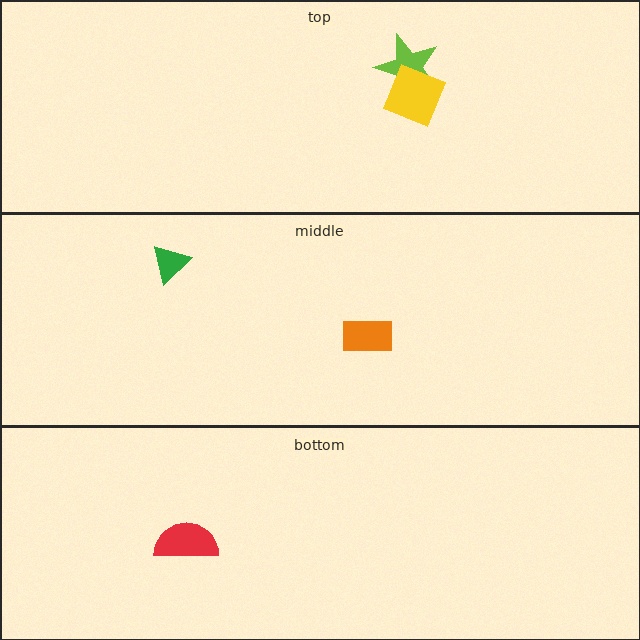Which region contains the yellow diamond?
The top region.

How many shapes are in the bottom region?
1.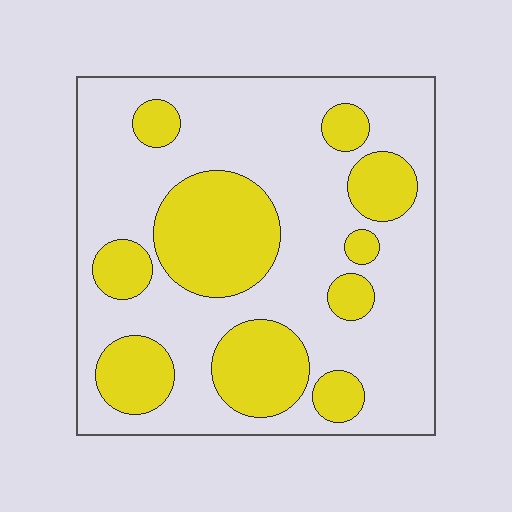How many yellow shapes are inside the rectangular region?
10.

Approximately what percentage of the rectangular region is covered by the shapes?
Approximately 30%.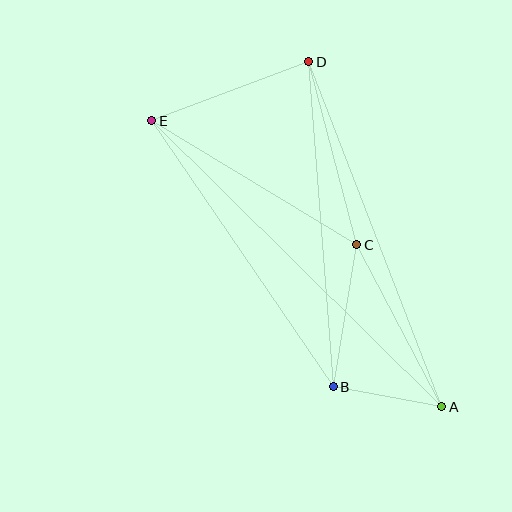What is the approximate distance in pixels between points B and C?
The distance between B and C is approximately 144 pixels.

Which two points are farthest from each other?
Points A and E are farthest from each other.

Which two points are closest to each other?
Points A and B are closest to each other.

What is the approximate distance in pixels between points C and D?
The distance between C and D is approximately 189 pixels.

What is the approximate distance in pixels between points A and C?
The distance between A and C is approximately 183 pixels.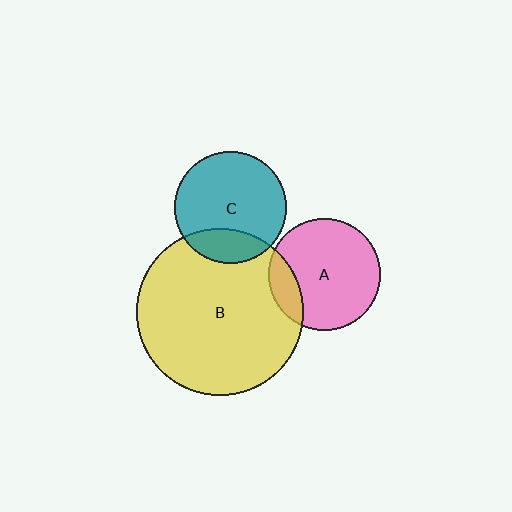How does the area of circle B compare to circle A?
Approximately 2.2 times.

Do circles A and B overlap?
Yes.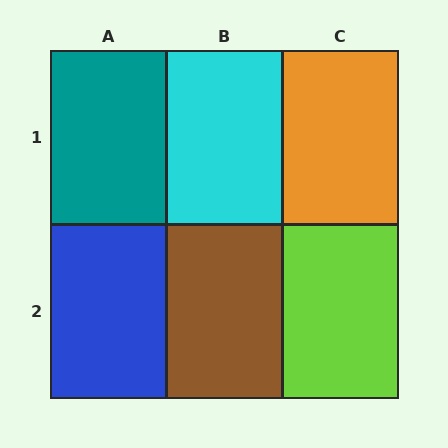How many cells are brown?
1 cell is brown.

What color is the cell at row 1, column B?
Cyan.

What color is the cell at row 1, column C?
Orange.